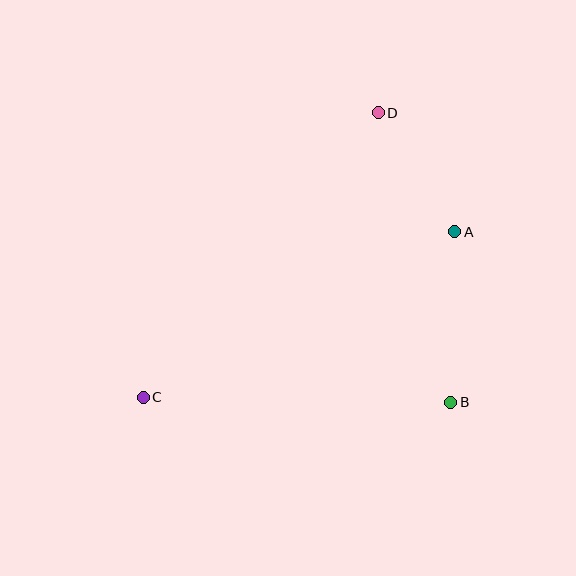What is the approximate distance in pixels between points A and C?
The distance between A and C is approximately 353 pixels.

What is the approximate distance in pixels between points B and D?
The distance between B and D is approximately 298 pixels.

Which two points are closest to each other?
Points A and D are closest to each other.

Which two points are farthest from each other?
Points C and D are farthest from each other.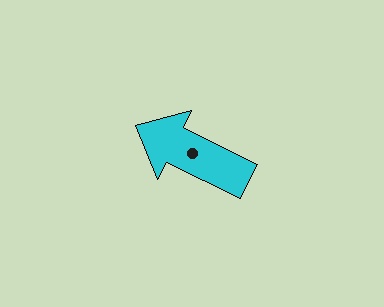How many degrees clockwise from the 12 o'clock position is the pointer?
Approximately 296 degrees.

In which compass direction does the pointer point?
Northwest.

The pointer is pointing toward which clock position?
Roughly 10 o'clock.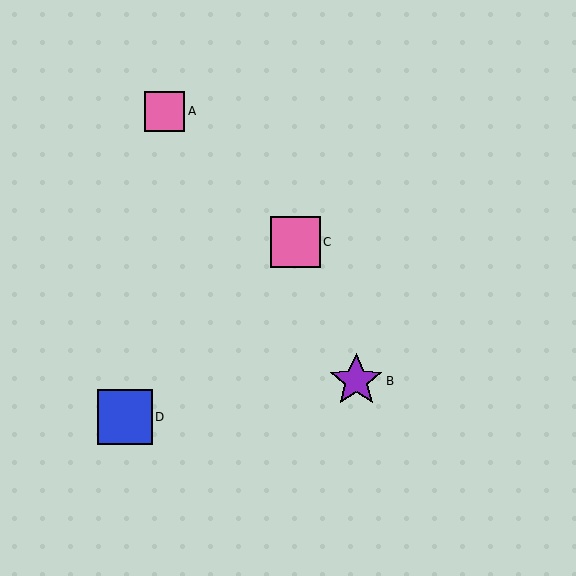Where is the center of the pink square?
The center of the pink square is at (295, 242).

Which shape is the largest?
The blue square (labeled D) is the largest.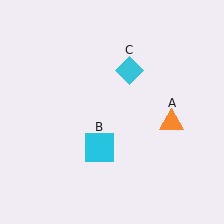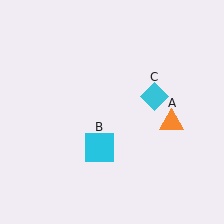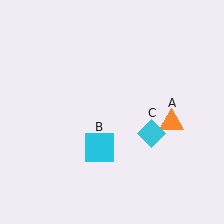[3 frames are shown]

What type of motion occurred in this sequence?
The cyan diamond (object C) rotated clockwise around the center of the scene.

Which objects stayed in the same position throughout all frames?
Orange triangle (object A) and cyan square (object B) remained stationary.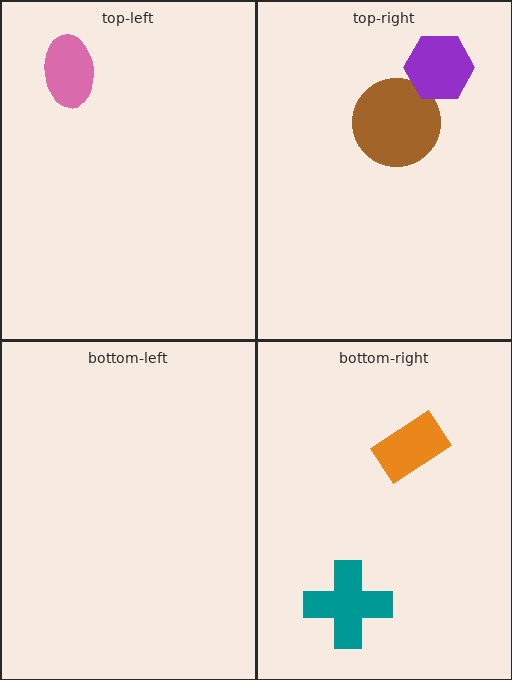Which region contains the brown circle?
The top-right region.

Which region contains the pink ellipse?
The top-left region.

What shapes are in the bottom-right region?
The teal cross, the orange rectangle.